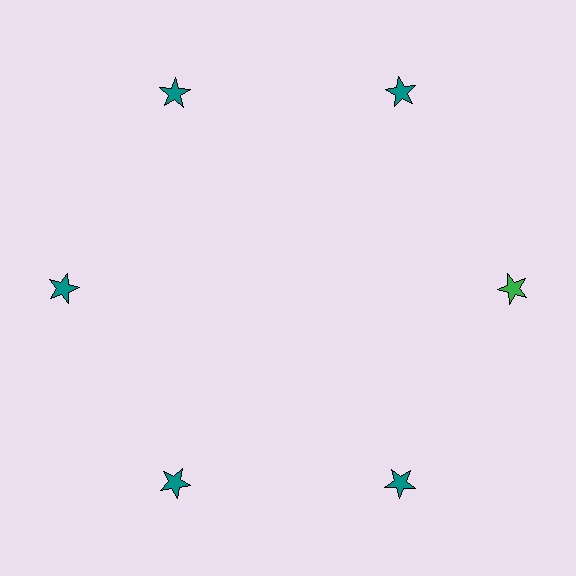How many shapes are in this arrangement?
There are 6 shapes arranged in a ring pattern.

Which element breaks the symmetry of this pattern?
The green star at roughly the 3 o'clock position breaks the symmetry. All other shapes are teal stars.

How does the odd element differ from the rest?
It has a different color: green instead of teal.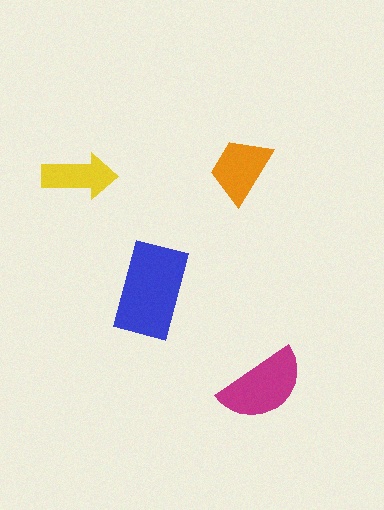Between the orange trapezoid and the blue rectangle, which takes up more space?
The blue rectangle.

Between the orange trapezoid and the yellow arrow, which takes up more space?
The orange trapezoid.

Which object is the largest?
The blue rectangle.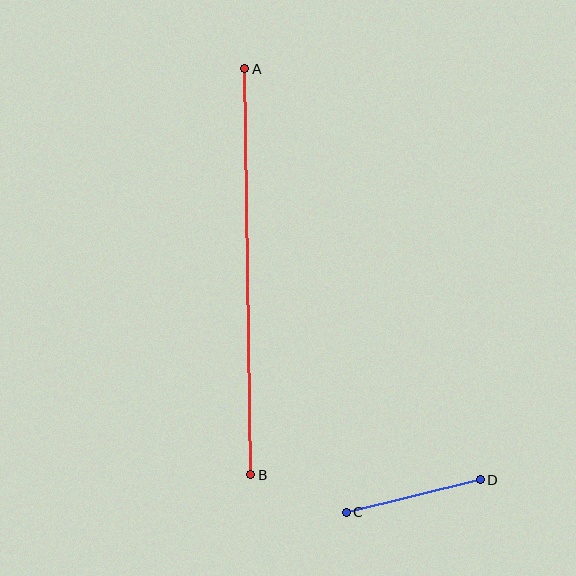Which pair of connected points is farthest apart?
Points A and B are farthest apart.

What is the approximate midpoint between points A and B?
The midpoint is at approximately (248, 272) pixels.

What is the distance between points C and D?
The distance is approximately 138 pixels.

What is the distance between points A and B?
The distance is approximately 406 pixels.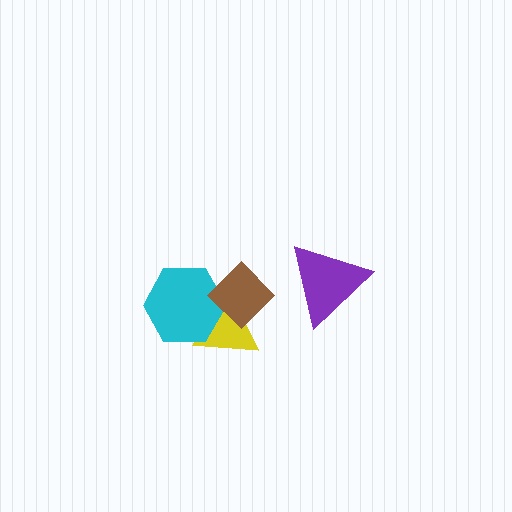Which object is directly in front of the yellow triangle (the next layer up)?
The cyan hexagon is directly in front of the yellow triangle.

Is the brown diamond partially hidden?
No, no other shape covers it.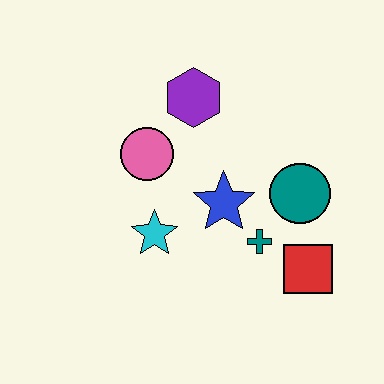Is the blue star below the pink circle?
Yes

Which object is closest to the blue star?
The teal cross is closest to the blue star.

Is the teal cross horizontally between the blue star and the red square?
Yes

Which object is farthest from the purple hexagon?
The red square is farthest from the purple hexagon.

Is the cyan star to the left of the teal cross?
Yes